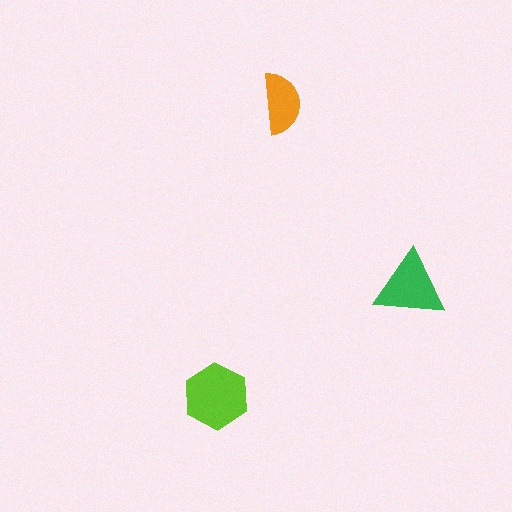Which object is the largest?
The lime hexagon.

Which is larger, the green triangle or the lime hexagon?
The lime hexagon.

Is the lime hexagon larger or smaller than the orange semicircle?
Larger.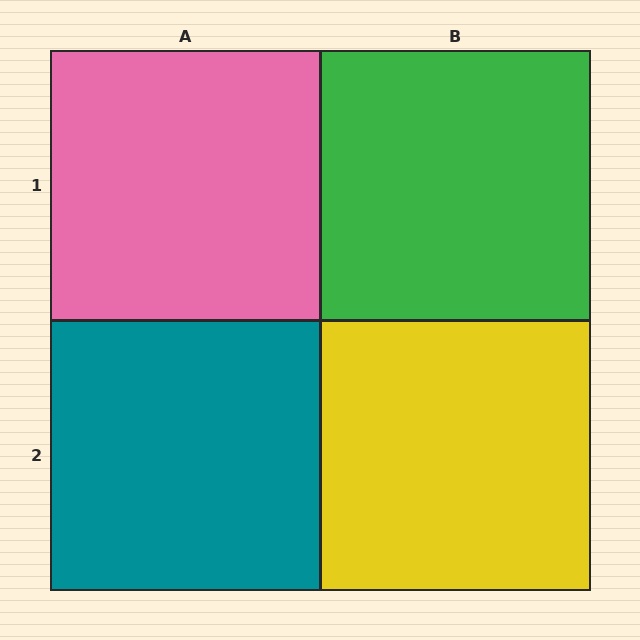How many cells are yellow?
1 cell is yellow.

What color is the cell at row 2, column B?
Yellow.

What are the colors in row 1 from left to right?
Pink, green.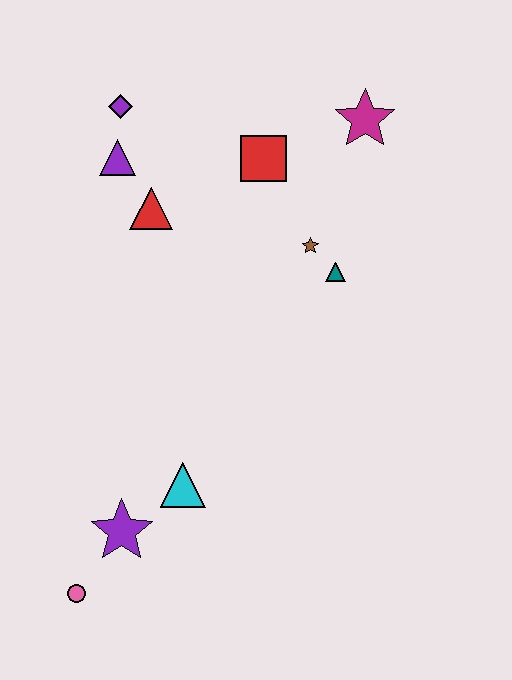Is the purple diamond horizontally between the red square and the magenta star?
No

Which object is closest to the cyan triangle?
The purple star is closest to the cyan triangle.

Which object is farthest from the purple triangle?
The pink circle is farthest from the purple triangle.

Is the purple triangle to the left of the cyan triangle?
Yes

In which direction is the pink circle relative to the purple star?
The pink circle is below the purple star.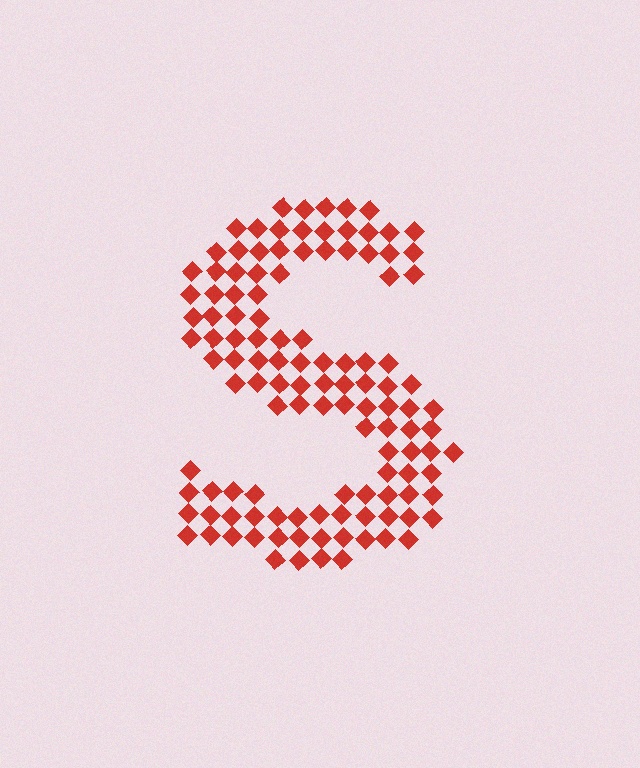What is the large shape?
The large shape is the letter S.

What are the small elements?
The small elements are diamonds.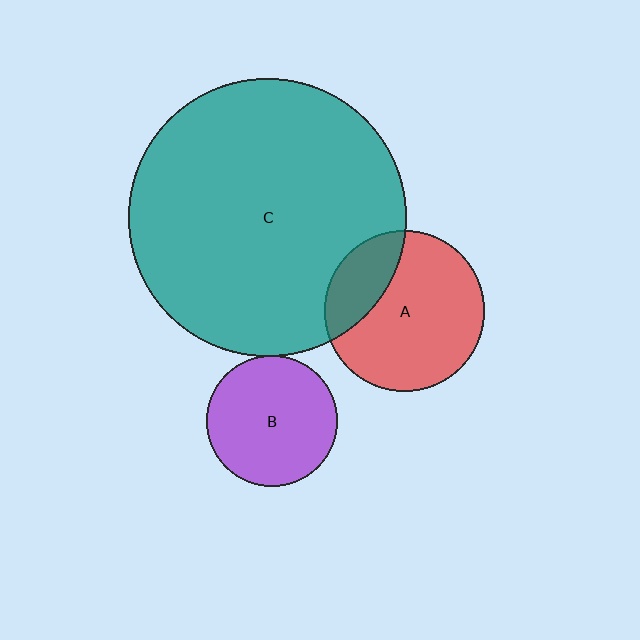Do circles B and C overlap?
Yes.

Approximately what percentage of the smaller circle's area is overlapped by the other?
Approximately 5%.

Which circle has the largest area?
Circle C (teal).